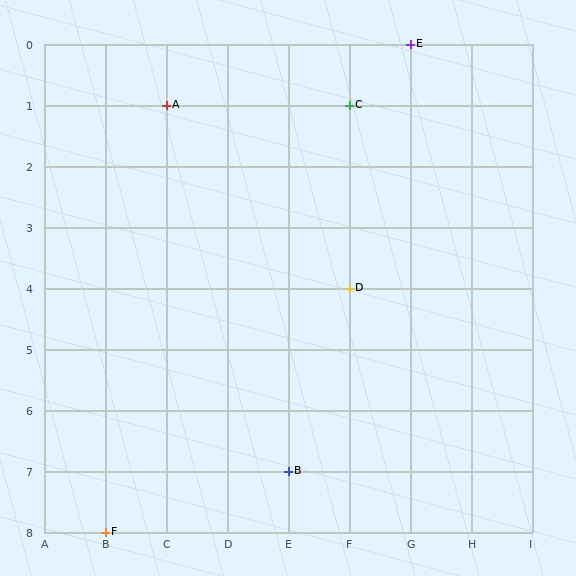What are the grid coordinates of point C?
Point C is at grid coordinates (F, 1).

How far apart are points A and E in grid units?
Points A and E are 4 columns and 1 row apart (about 4.1 grid units diagonally).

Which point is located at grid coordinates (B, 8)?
Point F is at (B, 8).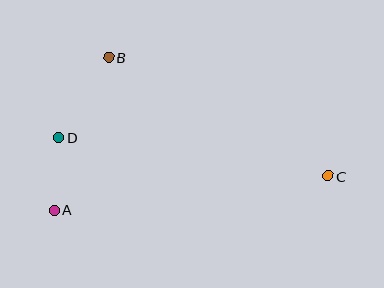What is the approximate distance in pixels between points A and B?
The distance between A and B is approximately 162 pixels.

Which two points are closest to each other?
Points A and D are closest to each other.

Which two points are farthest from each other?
Points A and C are farthest from each other.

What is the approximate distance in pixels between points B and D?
The distance between B and D is approximately 94 pixels.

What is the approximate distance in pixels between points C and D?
The distance between C and D is approximately 272 pixels.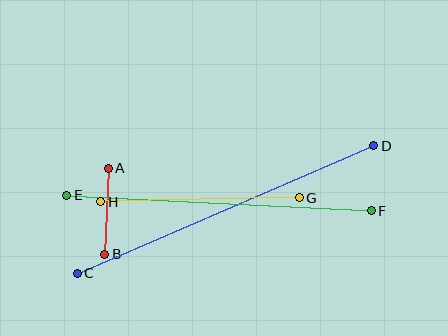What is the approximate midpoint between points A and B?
The midpoint is at approximately (107, 211) pixels.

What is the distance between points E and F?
The distance is approximately 305 pixels.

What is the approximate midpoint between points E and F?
The midpoint is at approximately (219, 203) pixels.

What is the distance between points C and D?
The distance is approximately 323 pixels.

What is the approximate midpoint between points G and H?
The midpoint is at approximately (200, 200) pixels.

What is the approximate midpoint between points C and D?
The midpoint is at approximately (226, 209) pixels.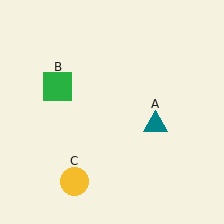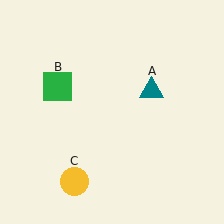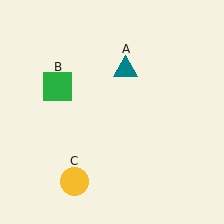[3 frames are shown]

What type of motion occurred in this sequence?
The teal triangle (object A) rotated counterclockwise around the center of the scene.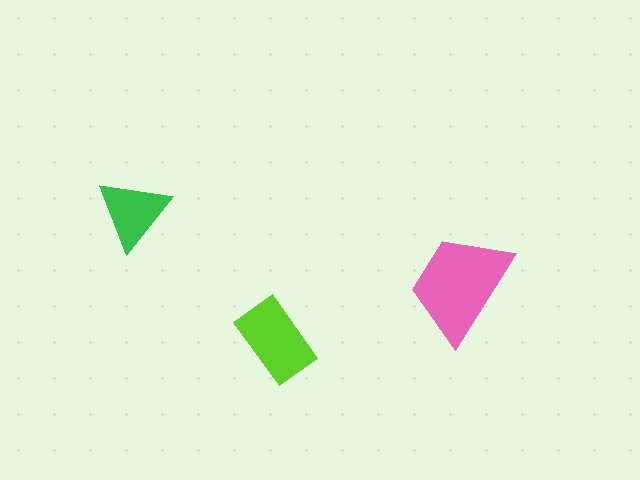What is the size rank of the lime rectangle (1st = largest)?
2nd.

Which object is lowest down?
The lime rectangle is bottommost.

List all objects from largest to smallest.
The pink trapezoid, the lime rectangle, the green triangle.